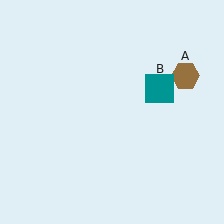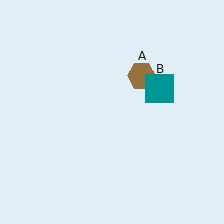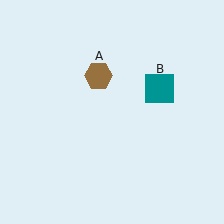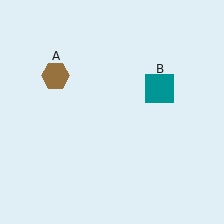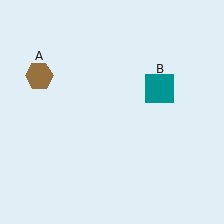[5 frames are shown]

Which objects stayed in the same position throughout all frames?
Teal square (object B) remained stationary.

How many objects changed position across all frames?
1 object changed position: brown hexagon (object A).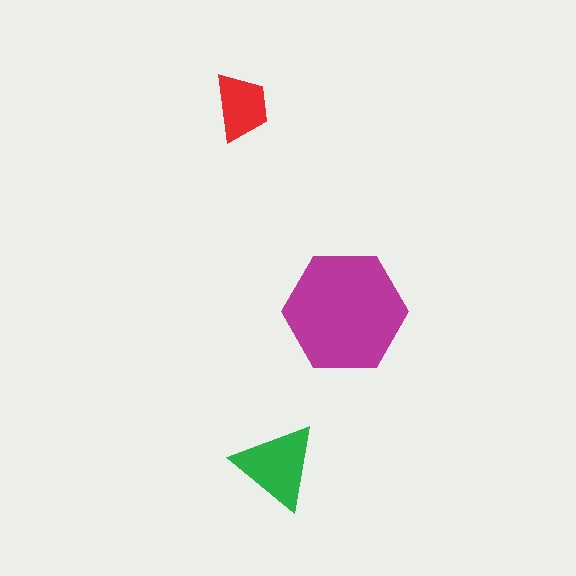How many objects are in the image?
There are 3 objects in the image.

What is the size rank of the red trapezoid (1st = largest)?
3rd.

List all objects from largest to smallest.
The magenta hexagon, the green triangle, the red trapezoid.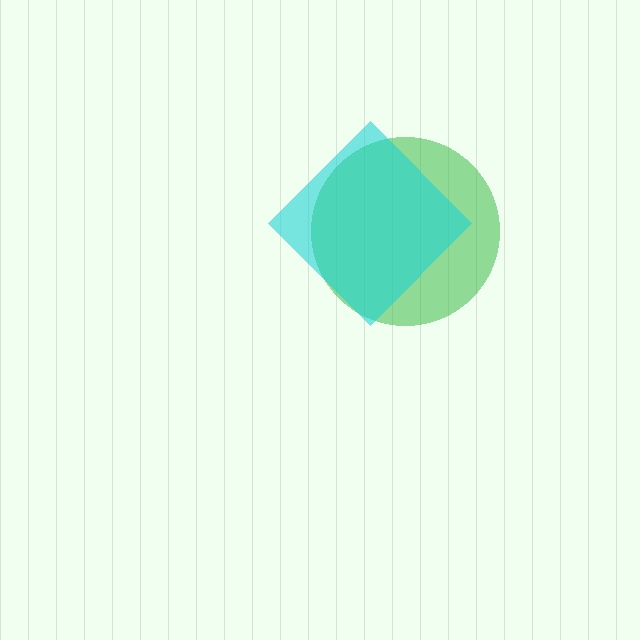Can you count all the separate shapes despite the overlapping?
Yes, there are 2 separate shapes.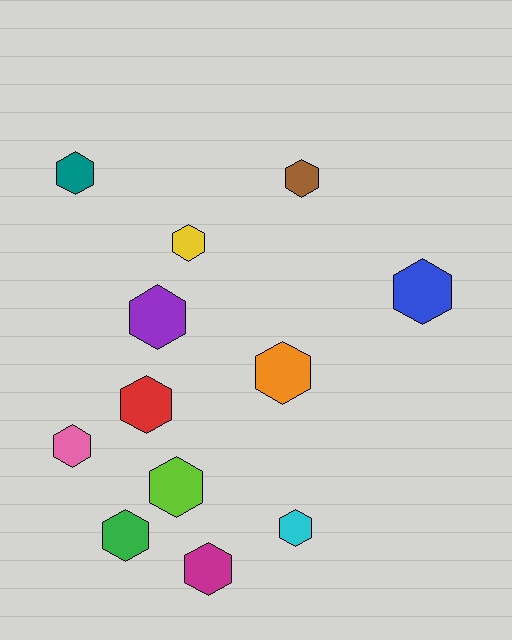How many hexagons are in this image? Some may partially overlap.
There are 12 hexagons.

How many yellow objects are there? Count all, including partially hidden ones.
There is 1 yellow object.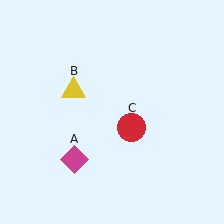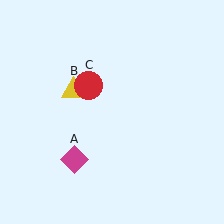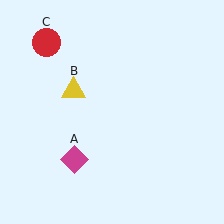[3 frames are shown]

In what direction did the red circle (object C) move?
The red circle (object C) moved up and to the left.